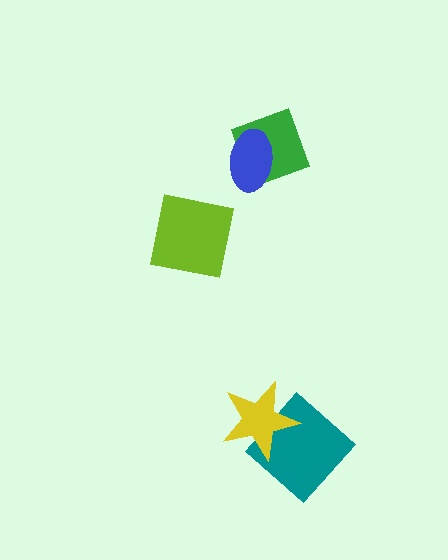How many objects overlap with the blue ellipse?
1 object overlaps with the blue ellipse.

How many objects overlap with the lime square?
0 objects overlap with the lime square.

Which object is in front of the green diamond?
The blue ellipse is in front of the green diamond.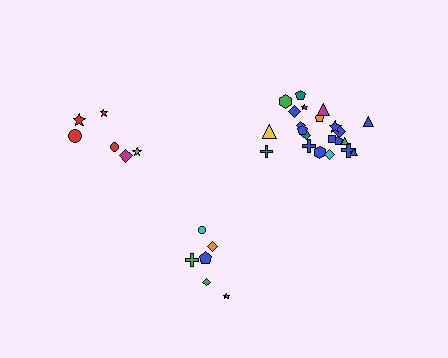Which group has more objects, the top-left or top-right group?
The top-right group.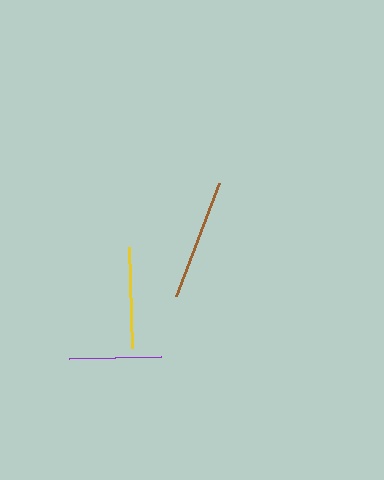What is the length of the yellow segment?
The yellow segment is approximately 101 pixels long.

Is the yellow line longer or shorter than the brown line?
The brown line is longer than the yellow line.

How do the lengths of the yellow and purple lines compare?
The yellow and purple lines are approximately the same length.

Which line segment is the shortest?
The purple line is the shortest at approximately 92 pixels.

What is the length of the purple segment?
The purple segment is approximately 92 pixels long.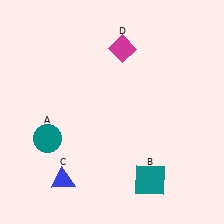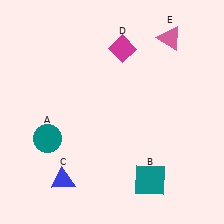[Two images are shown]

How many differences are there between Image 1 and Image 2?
There is 1 difference between the two images.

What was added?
A pink triangle (E) was added in Image 2.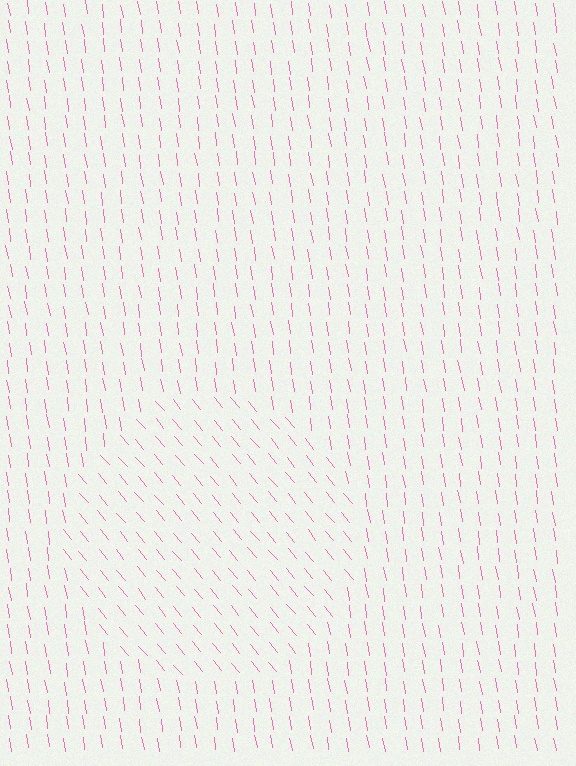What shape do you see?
I see a circle.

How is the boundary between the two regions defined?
The boundary is defined purely by a change in line orientation (approximately 31 degrees difference). All lines are the same color and thickness.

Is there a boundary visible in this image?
Yes, there is a texture boundary formed by a change in line orientation.